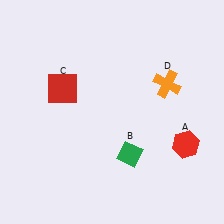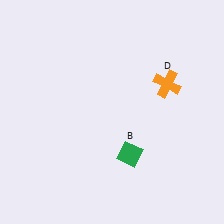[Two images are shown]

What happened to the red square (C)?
The red square (C) was removed in Image 2. It was in the top-left area of Image 1.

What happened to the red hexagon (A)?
The red hexagon (A) was removed in Image 2. It was in the bottom-right area of Image 1.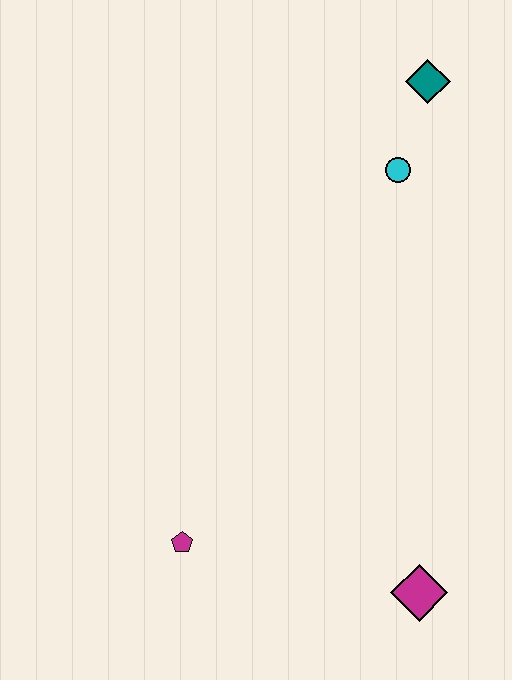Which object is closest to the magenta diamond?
The magenta pentagon is closest to the magenta diamond.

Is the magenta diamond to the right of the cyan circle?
Yes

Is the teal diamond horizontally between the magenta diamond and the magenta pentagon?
No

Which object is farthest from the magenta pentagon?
The teal diamond is farthest from the magenta pentagon.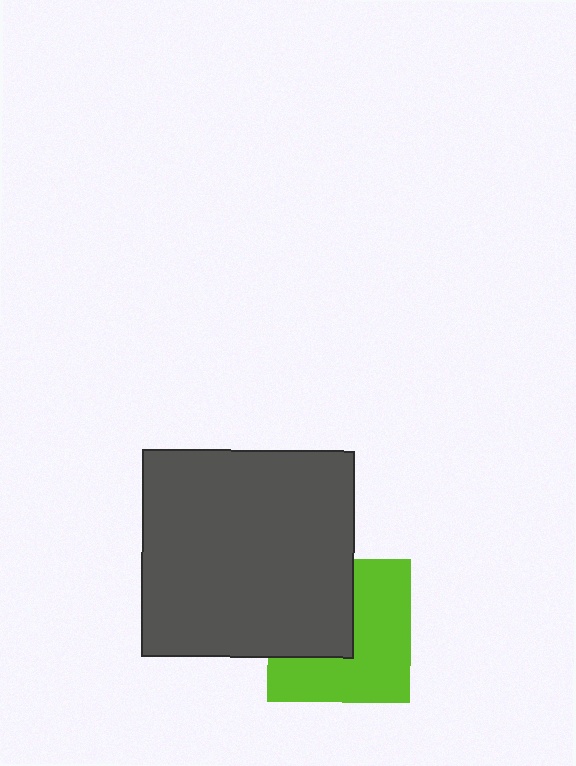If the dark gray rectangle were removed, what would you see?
You would see the complete lime square.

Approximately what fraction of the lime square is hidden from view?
Roughly 41% of the lime square is hidden behind the dark gray rectangle.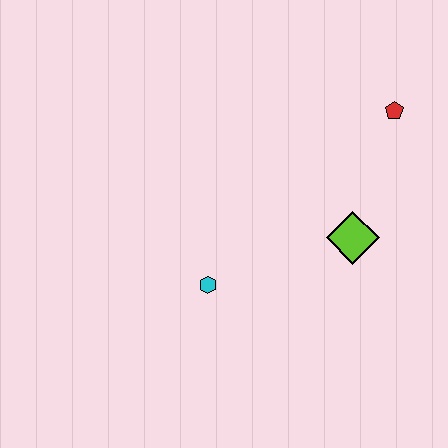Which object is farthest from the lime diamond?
The cyan hexagon is farthest from the lime diamond.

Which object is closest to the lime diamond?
The red pentagon is closest to the lime diamond.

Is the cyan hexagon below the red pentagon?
Yes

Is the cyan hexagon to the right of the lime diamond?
No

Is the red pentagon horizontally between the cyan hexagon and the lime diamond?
No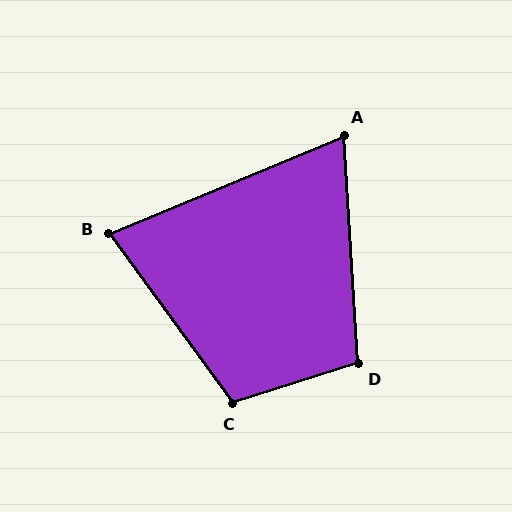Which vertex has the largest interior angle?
C, at approximately 109 degrees.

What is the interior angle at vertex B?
Approximately 76 degrees (acute).